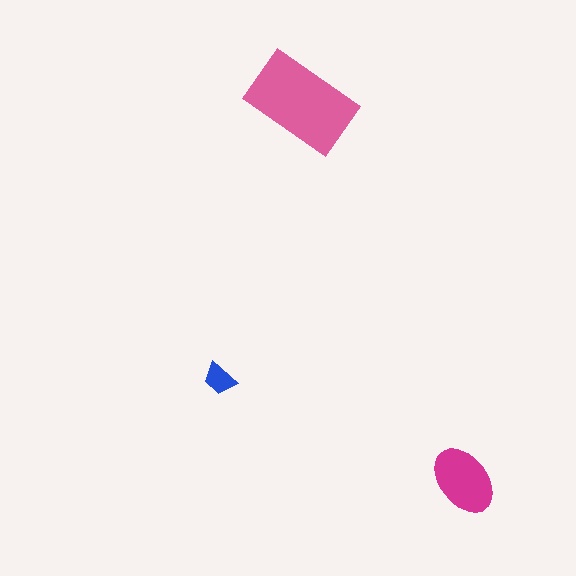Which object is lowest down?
The magenta ellipse is bottommost.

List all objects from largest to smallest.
The pink rectangle, the magenta ellipse, the blue trapezoid.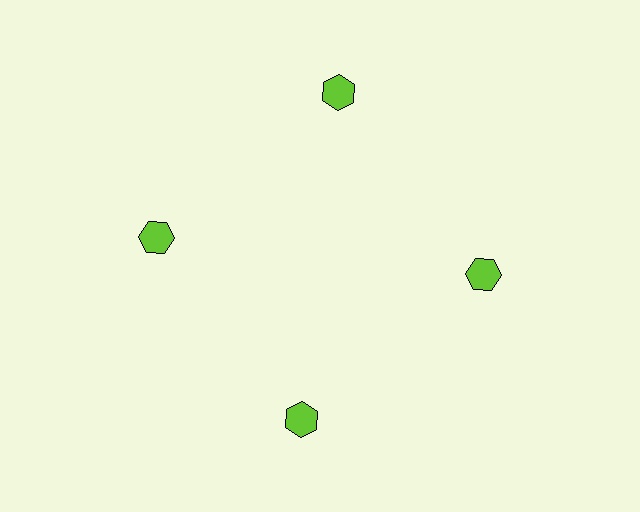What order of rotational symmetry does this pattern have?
This pattern has 4-fold rotational symmetry.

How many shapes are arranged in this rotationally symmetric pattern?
There are 4 shapes, arranged in 4 groups of 1.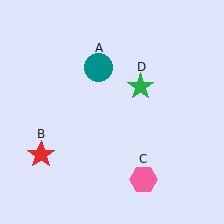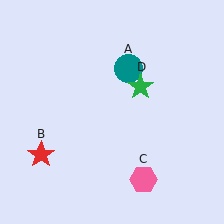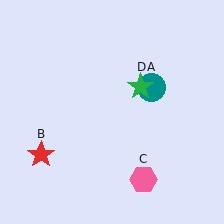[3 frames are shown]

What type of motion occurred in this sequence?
The teal circle (object A) rotated clockwise around the center of the scene.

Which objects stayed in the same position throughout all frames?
Red star (object B) and pink hexagon (object C) and green star (object D) remained stationary.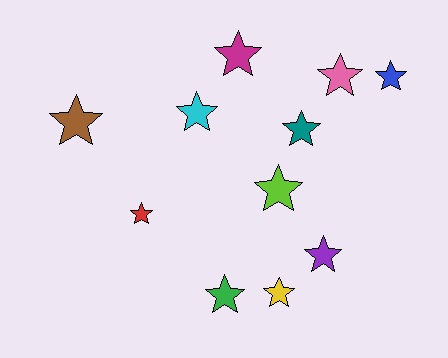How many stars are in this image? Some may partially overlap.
There are 11 stars.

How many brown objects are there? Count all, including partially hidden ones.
There is 1 brown object.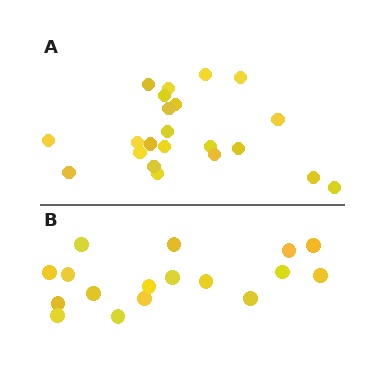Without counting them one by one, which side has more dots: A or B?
Region A (the top region) has more dots.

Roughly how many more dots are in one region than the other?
Region A has about 5 more dots than region B.